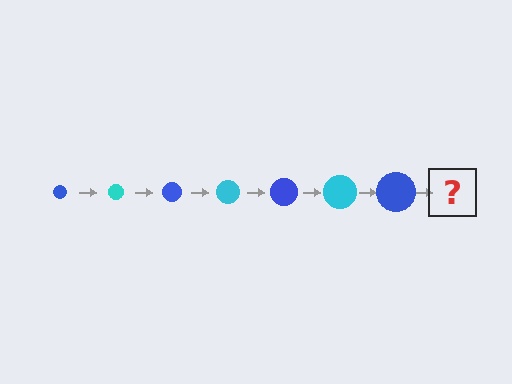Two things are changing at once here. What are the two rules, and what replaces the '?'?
The two rules are that the circle grows larger each step and the color cycles through blue and cyan. The '?' should be a cyan circle, larger than the previous one.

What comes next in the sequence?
The next element should be a cyan circle, larger than the previous one.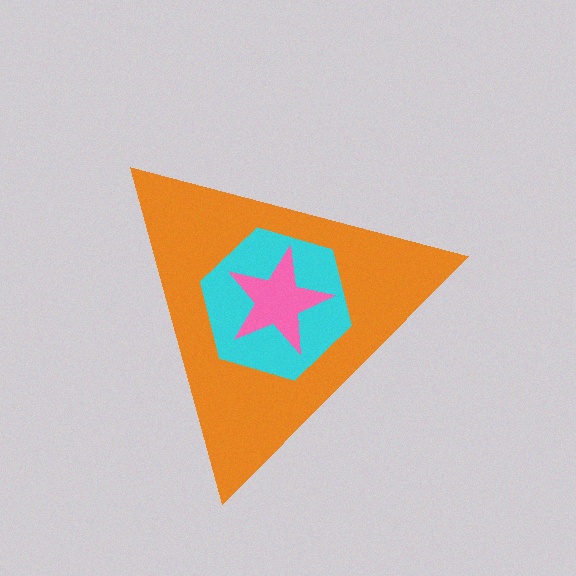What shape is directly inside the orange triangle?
The cyan hexagon.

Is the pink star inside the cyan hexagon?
Yes.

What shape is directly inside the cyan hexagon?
The pink star.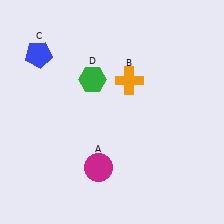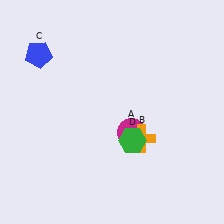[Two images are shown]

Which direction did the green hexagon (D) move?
The green hexagon (D) moved down.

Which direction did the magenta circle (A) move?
The magenta circle (A) moved up.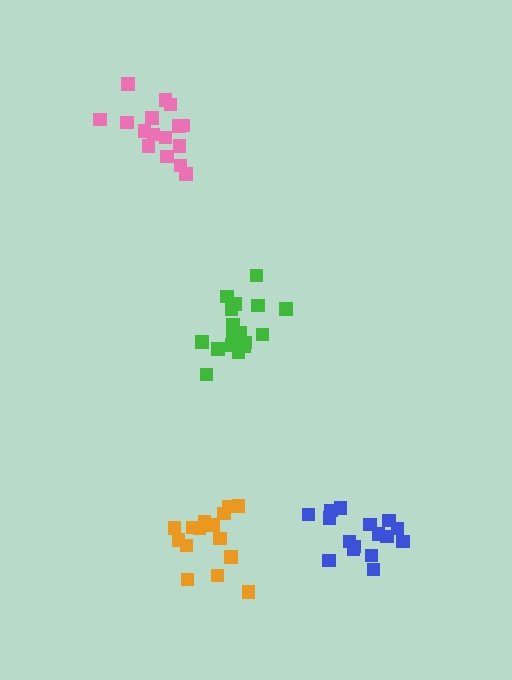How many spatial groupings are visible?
There are 4 spatial groupings.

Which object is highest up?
The pink cluster is topmost.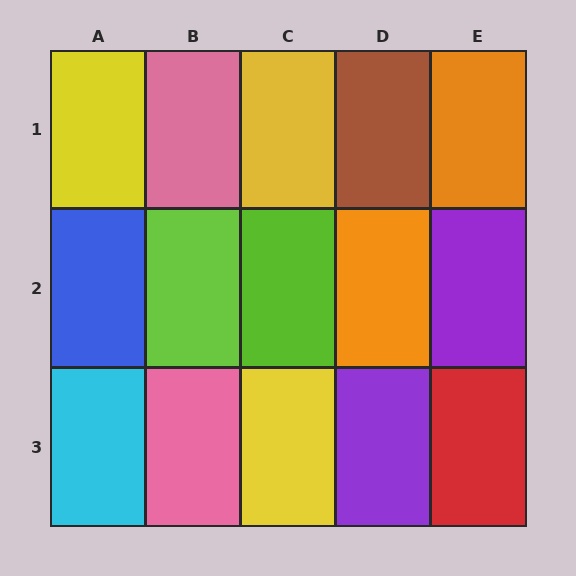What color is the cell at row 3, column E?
Red.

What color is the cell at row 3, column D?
Purple.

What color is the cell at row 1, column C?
Yellow.